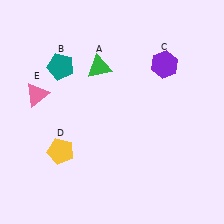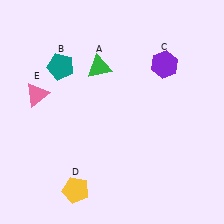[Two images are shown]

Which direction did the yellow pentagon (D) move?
The yellow pentagon (D) moved down.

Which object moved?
The yellow pentagon (D) moved down.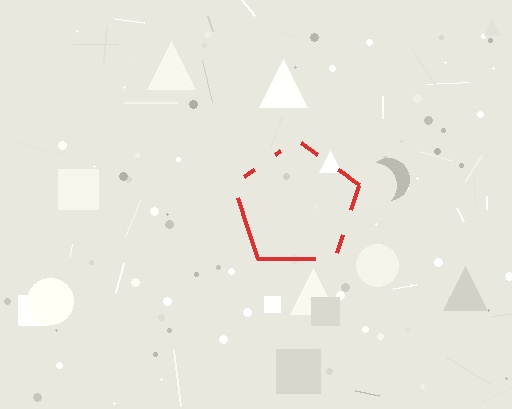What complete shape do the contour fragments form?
The contour fragments form a pentagon.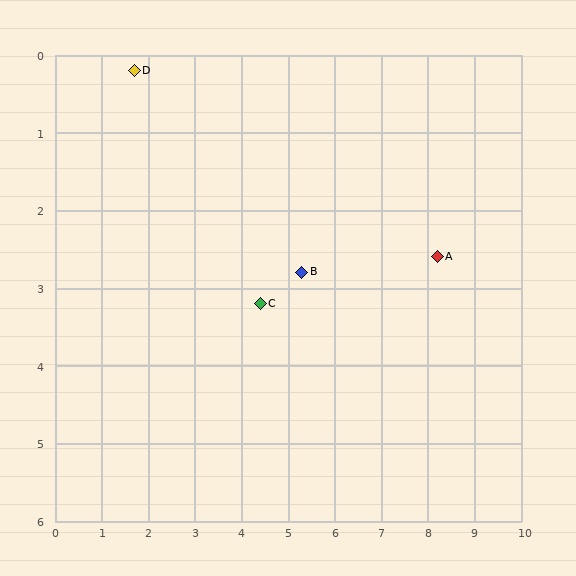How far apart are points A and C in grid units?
Points A and C are about 3.8 grid units apart.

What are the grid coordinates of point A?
Point A is at approximately (8.2, 2.6).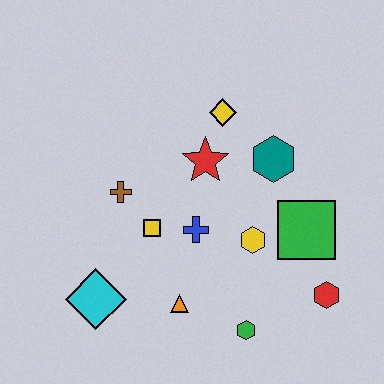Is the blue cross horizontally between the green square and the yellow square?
Yes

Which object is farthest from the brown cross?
The red hexagon is farthest from the brown cross.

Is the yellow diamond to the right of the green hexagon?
No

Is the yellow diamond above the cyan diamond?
Yes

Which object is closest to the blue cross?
The yellow square is closest to the blue cross.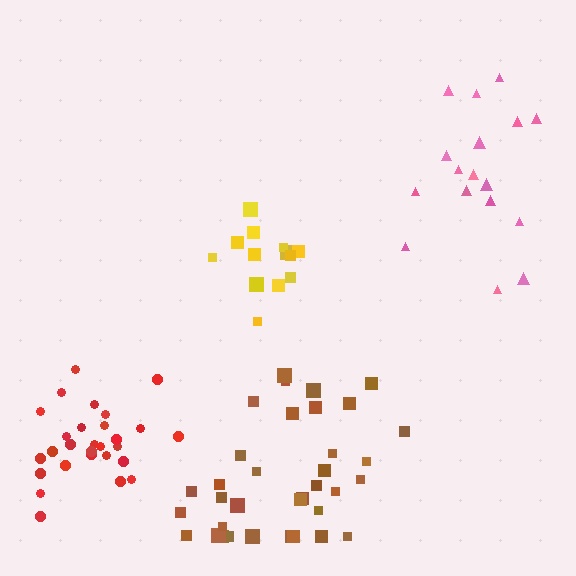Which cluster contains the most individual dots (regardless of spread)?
Brown (35).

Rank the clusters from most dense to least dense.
red, yellow, brown, pink.